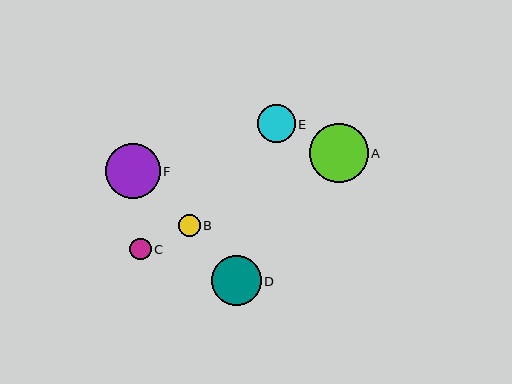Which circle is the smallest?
Circle C is the smallest with a size of approximately 22 pixels.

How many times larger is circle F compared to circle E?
Circle F is approximately 1.5 times the size of circle E.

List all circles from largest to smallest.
From largest to smallest: A, F, D, E, B, C.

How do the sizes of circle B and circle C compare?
Circle B and circle C are approximately the same size.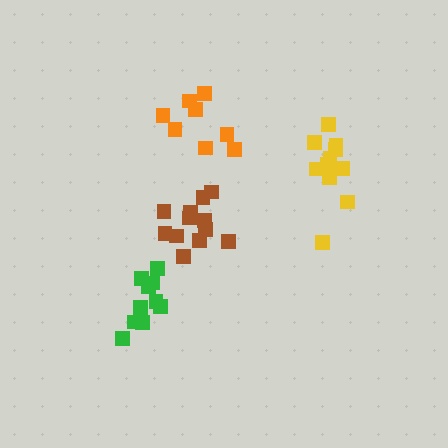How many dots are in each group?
Group 1: 10 dots, Group 2: 11 dots, Group 3: 8 dots, Group 4: 13 dots (42 total).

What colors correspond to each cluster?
The clusters are colored: green, yellow, orange, brown.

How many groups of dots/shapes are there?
There are 4 groups.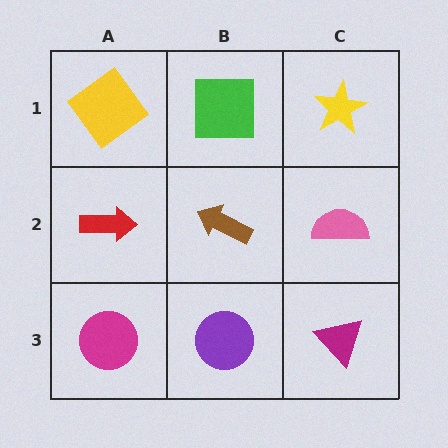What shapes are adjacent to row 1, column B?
A brown arrow (row 2, column B), a yellow diamond (row 1, column A), a yellow star (row 1, column C).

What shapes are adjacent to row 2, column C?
A yellow star (row 1, column C), a magenta triangle (row 3, column C), a brown arrow (row 2, column B).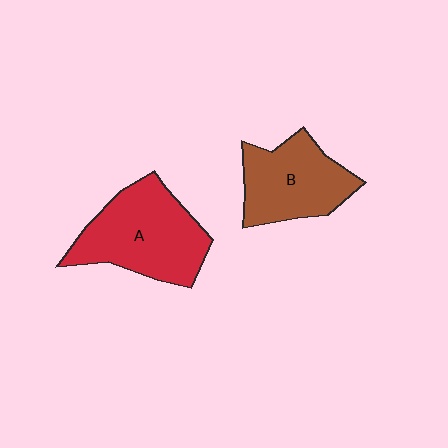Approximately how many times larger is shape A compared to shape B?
Approximately 1.2 times.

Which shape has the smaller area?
Shape B (brown).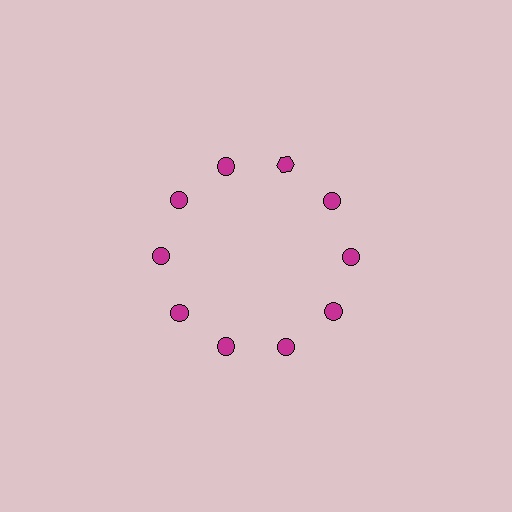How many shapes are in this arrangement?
There are 10 shapes arranged in a ring pattern.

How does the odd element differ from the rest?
It has a different shape: hexagon instead of circle.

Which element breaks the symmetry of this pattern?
The magenta hexagon at roughly the 1 o'clock position breaks the symmetry. All other shapes are magenta circles.